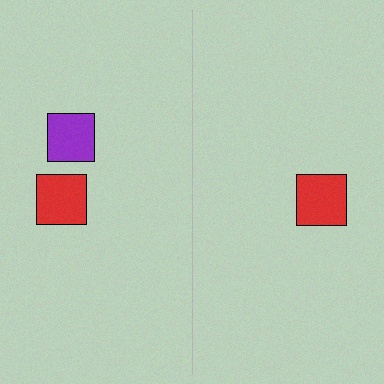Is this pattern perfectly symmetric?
No, the pattern is not perfectly symmetric. A purple square is missing from the right side.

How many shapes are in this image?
There are 3 shapes in this image.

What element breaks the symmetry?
A purple square is missing from the right side.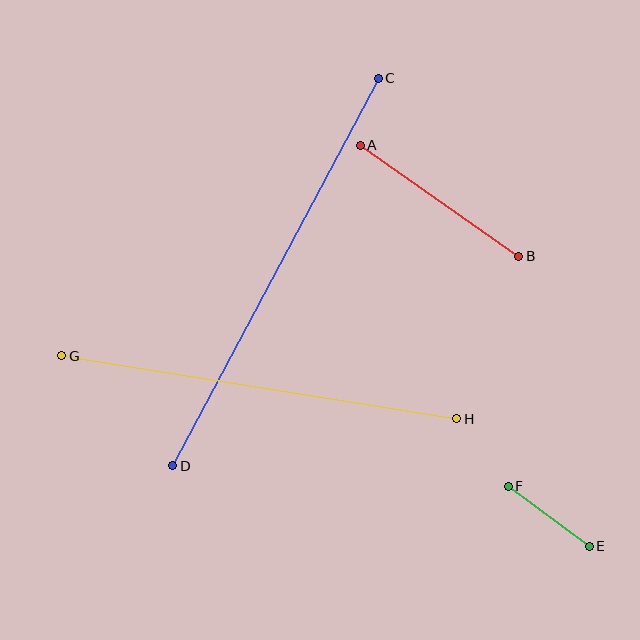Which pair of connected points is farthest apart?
Points C and D are farthest apart.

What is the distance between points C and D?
The distance is approximately 439 pixels.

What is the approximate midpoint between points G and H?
The midpoint is at approximately (259, 387) pixels.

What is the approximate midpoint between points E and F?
The midpoint is at approximately (549, 516) pixels.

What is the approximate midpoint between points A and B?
The midpoint is at approximately (440, 201) pixels.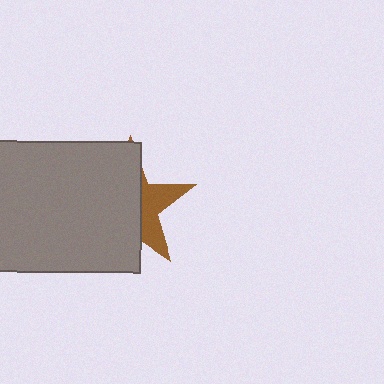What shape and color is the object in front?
The object in front is a gray rectangle.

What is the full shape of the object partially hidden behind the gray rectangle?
The partially hidden object is a brown star.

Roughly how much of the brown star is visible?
A small part of it is visible (roughly 34%).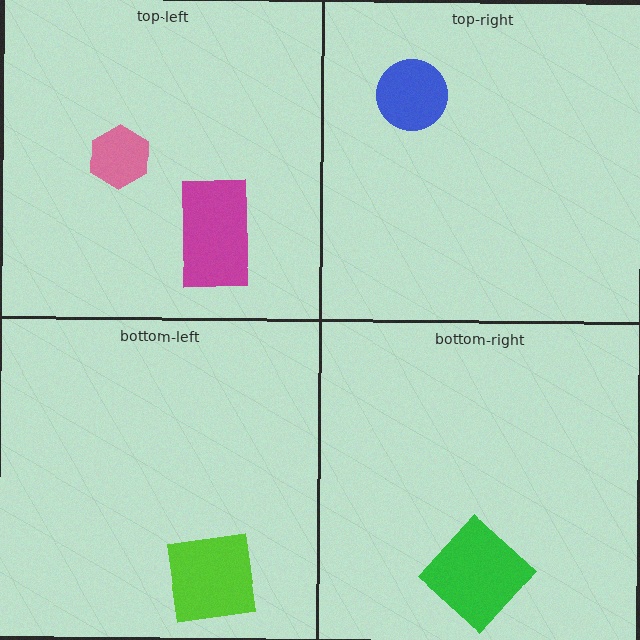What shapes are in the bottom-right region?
The green diamond.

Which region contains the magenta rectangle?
The top-left region.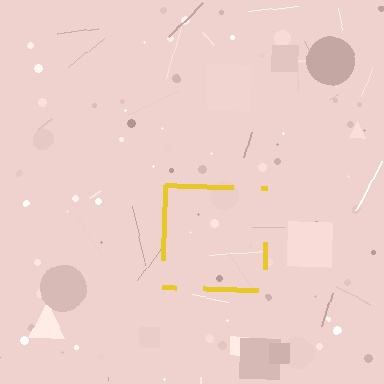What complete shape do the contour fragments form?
The contour fragments form a square.